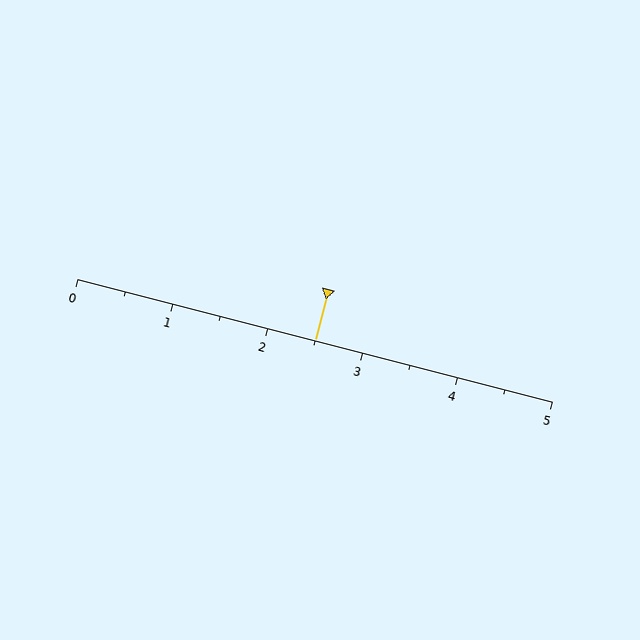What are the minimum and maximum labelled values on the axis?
The axis runs from 0 to 5.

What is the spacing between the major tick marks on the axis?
The major ticks are spaced 1 apart.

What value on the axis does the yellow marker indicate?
The marker indicates approximately 2.5.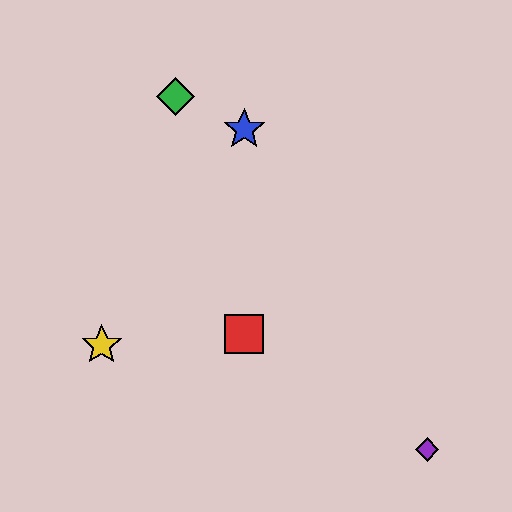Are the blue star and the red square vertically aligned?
Yes, both are at x≈244.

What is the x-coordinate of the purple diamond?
The purple diamond is at x≈427.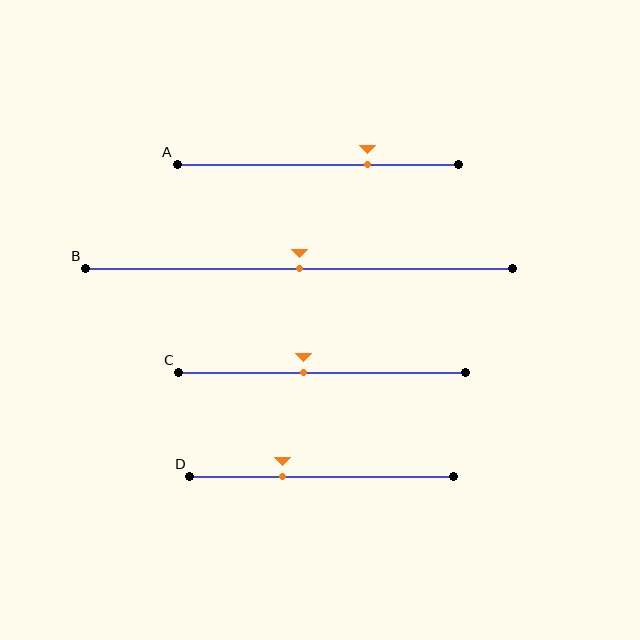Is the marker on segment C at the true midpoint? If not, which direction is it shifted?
No, the marker on segment C is shifted to the left by about 6% of the segment length.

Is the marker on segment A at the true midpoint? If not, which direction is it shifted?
No, the marker on segment A is shifted to the right by about 18% of the segment length.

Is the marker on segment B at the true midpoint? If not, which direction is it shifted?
Yes, the marker on segment B is at the true midpoint.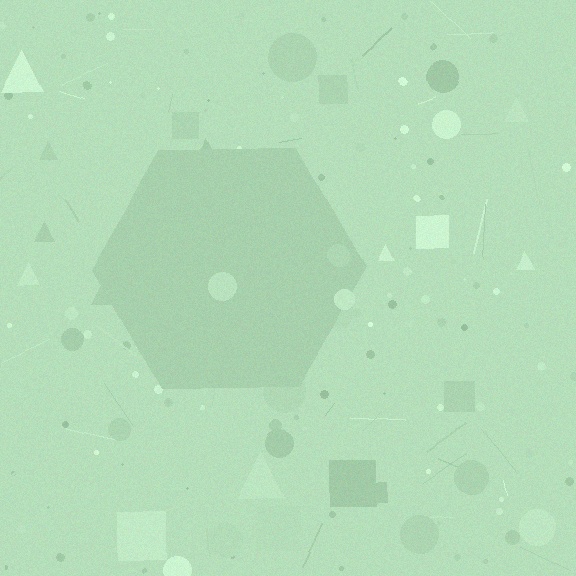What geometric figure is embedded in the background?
A hexagon is embedded in the background.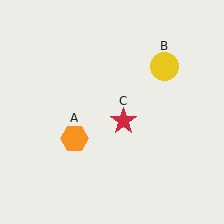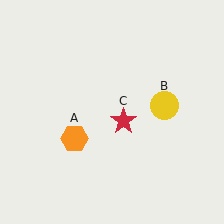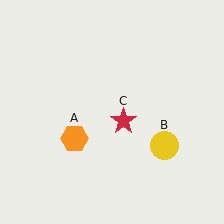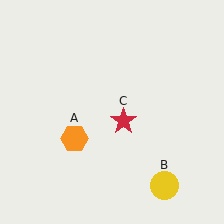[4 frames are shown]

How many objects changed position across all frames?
1 object changed position: yellow circle (object B).